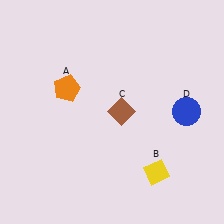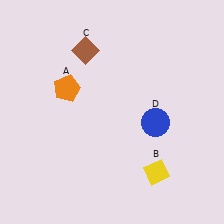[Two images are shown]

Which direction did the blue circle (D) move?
The blue circle (D) moved left.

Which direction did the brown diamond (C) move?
The brown diamond (C) moved up.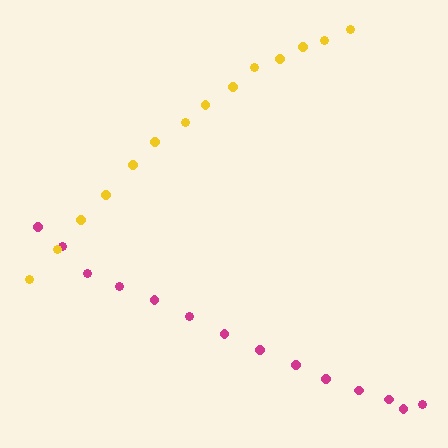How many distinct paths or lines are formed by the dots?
There are 2 distinct paths.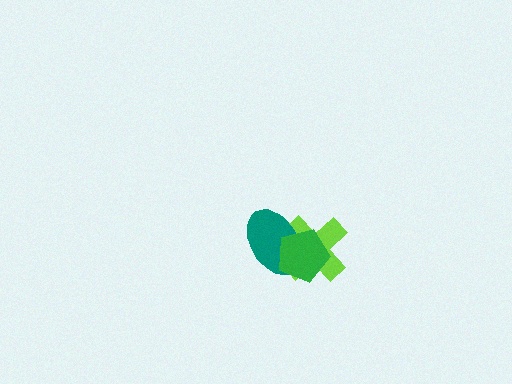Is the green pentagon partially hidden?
No, no other shape covers it.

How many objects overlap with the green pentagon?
2 objects overlap with the green pentagon.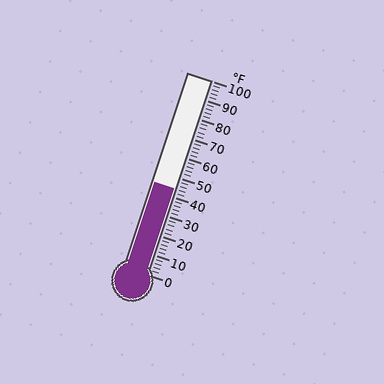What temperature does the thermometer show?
The thermometer shows approximately 44°F.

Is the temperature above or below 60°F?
The temperature is below 60°F.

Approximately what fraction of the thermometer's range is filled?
The thermometer is filled to approximately 45% of its range.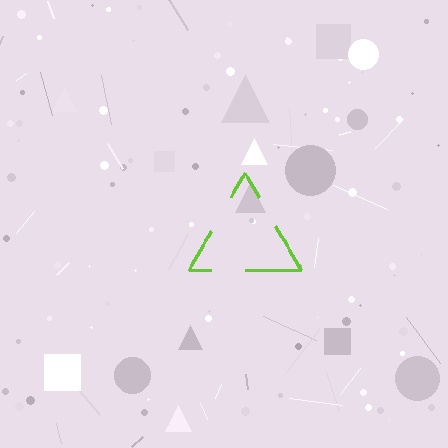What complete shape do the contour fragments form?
The contour fragments form a triangle.